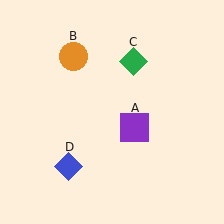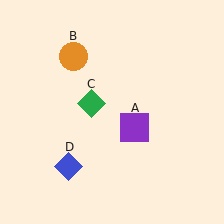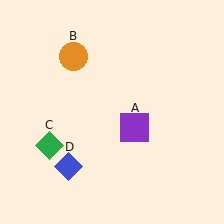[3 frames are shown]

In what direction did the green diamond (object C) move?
The green diamond (object C) moved down and to the left.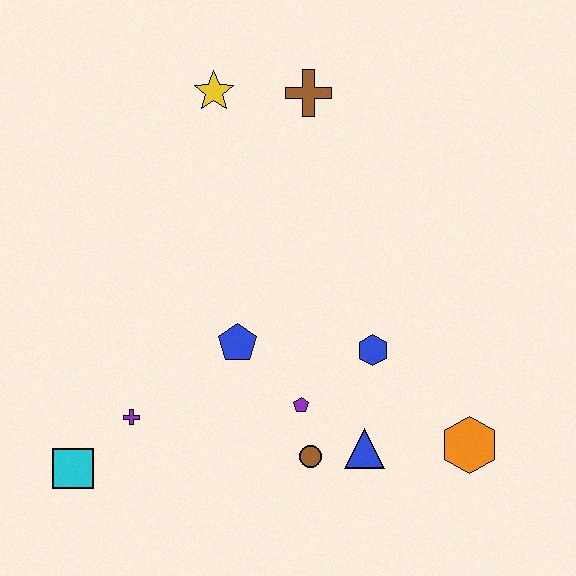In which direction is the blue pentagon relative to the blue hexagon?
The blue pentagon is to the left of the blue hexagon.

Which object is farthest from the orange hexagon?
The yellow star is farthest from the orange hexagon.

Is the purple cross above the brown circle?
Yes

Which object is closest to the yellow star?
The brown cross is closest to the yellow star.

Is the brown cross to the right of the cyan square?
Yes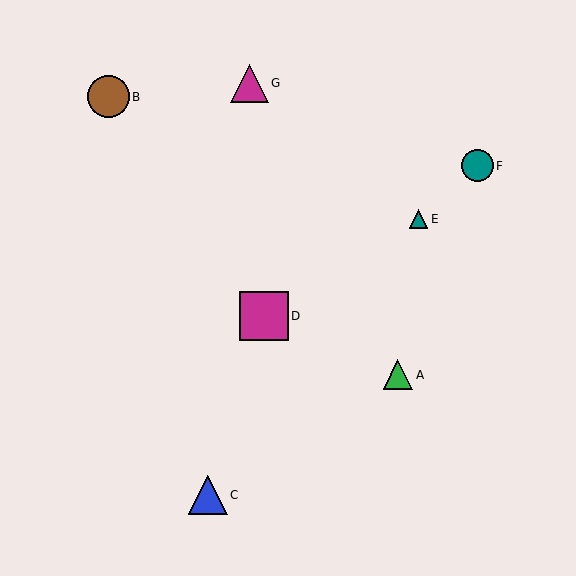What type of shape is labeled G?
Shape G is a magenta triangle.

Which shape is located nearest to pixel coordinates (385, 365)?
The green triangle (labeled A) at (398, 375) is nearest to that location.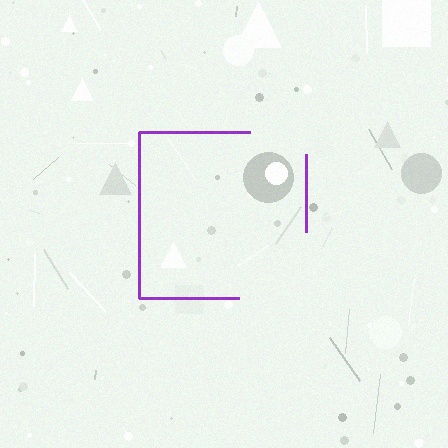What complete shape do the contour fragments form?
The contour fragments form a square.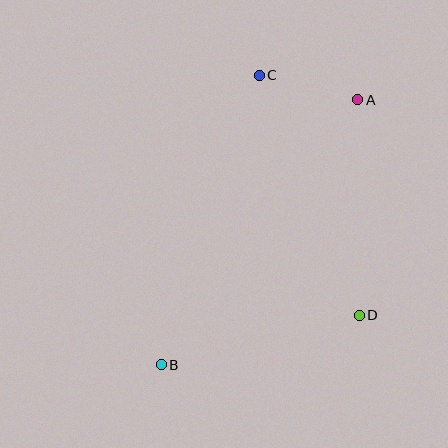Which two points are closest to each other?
Points A and C are closest to each other.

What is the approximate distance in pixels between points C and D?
The distance between C and D is approximately 260 pixels.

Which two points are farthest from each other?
Points A and B are farthest from each other.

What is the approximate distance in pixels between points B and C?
The distance between B and C is approximately 305 pixels.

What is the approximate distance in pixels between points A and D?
The distance between A and D is approximately 216 pixels.